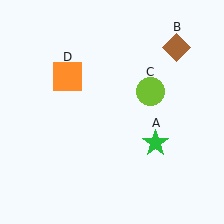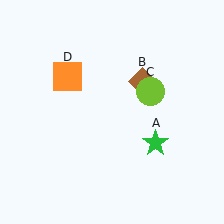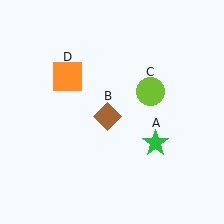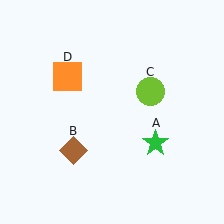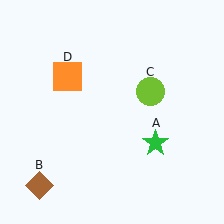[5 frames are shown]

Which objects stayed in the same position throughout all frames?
Green star (object A) and lime circle (object C) and orange square (object D) remained stationary.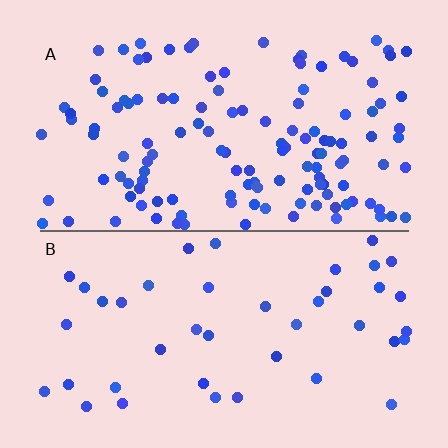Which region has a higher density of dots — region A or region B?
A (the top).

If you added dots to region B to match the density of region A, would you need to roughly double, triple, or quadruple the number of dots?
Approximately triple.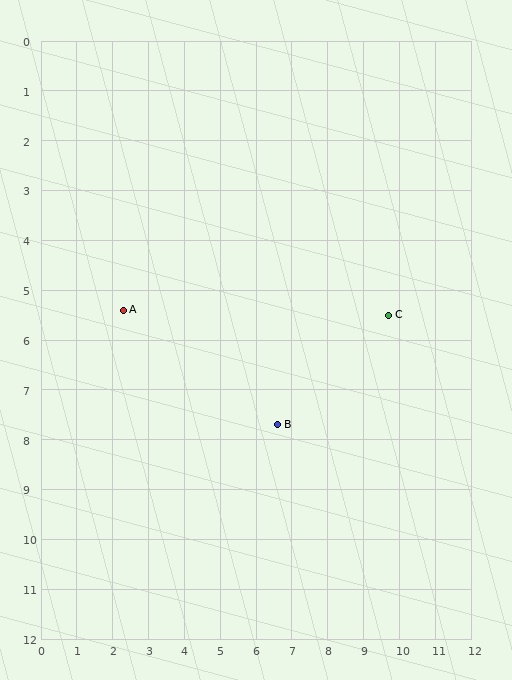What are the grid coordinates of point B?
Point B is at approximately (6.6, 7.7).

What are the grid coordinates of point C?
Point C is at approximately (9.7, 5.5).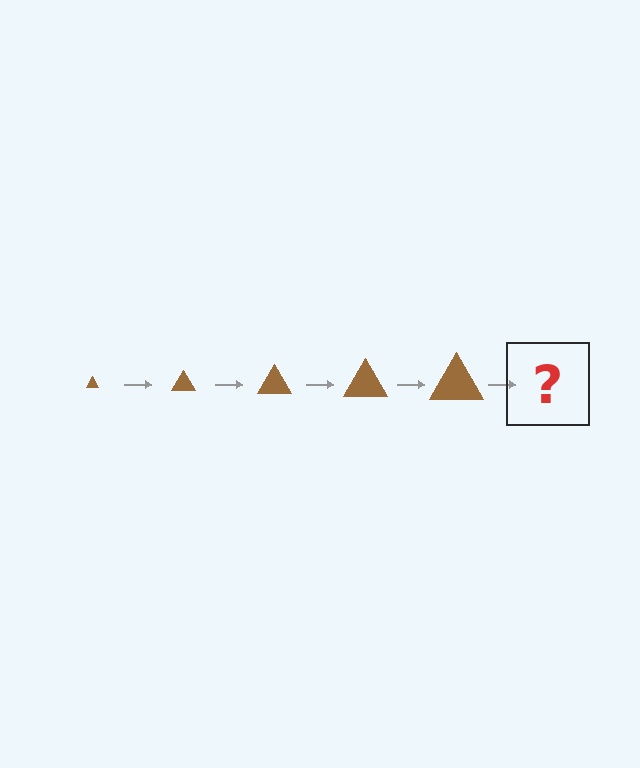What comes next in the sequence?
The next element should be a brown triangle, larger than the previous one.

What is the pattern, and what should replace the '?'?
The pattern is that the triangle gets progressively larger each step. The '?' should be a brown triangle, larger than the previous one.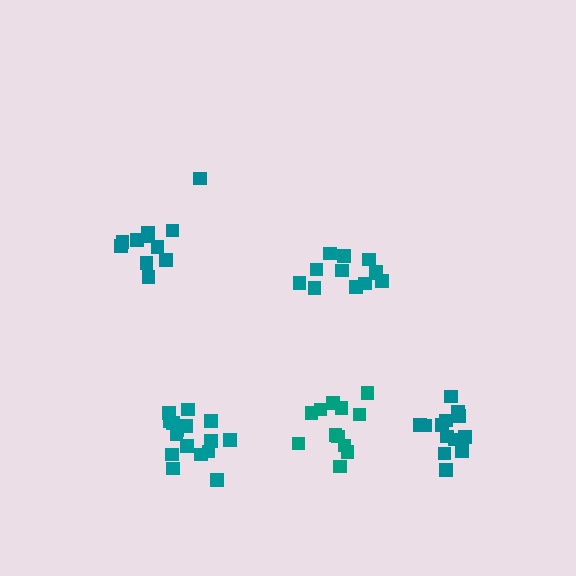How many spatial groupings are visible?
There are 5 spatial groupings.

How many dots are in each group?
Group 1: 13 dots, Group 2: 12 dots, Group 3: 16 dots, Group 4: 12 dots, Group 5: 12 dots (65 total).